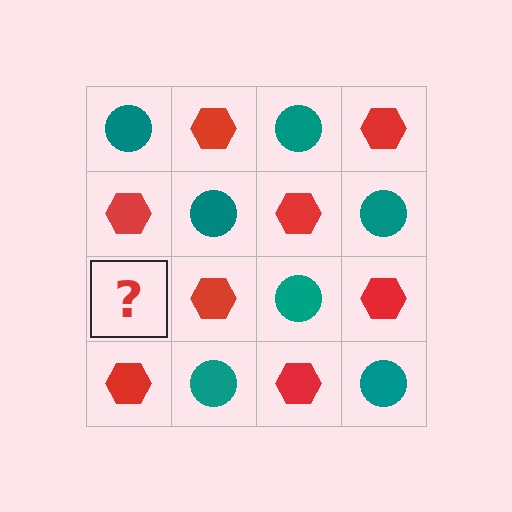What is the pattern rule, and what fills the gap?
The rule is that it alternates teal circle and red hexagon in a checkerboard pattern. The gap should be filled with a teal circle.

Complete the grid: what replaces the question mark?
The question mark should be replaced with a teal circle.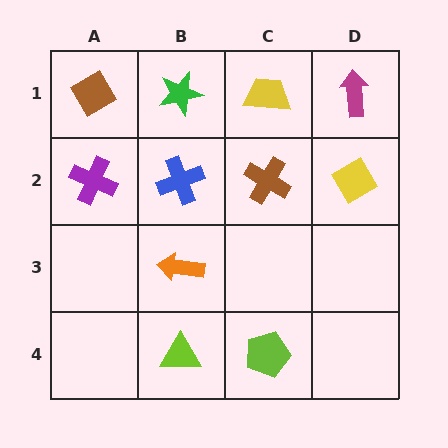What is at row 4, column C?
A lime pentagon.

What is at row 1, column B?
A green star.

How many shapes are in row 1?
4 shapes.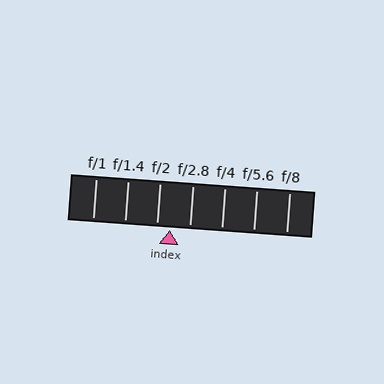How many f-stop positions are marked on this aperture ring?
There are 7 f-stop positions marked.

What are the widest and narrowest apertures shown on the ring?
The widest aperture shown is f/1 and the narrowest is f/8.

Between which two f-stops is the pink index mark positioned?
The index mark is between f/2 and f/2.8.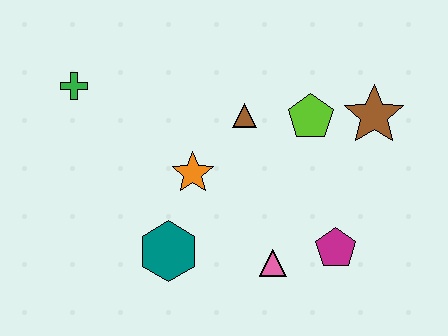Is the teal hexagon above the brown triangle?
No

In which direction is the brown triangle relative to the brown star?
The brown triangle is to the left of the brown star.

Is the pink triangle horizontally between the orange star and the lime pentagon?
Yes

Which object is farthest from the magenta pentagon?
The green cross is farthest from the magenta pentagon.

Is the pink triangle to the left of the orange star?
No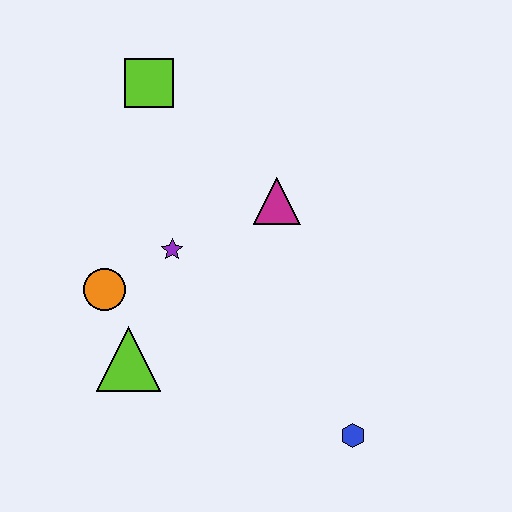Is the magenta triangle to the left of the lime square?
No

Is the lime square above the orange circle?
Yes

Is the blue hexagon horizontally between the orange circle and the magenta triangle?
No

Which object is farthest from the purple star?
The blue hexagon is farthest from the purple star.